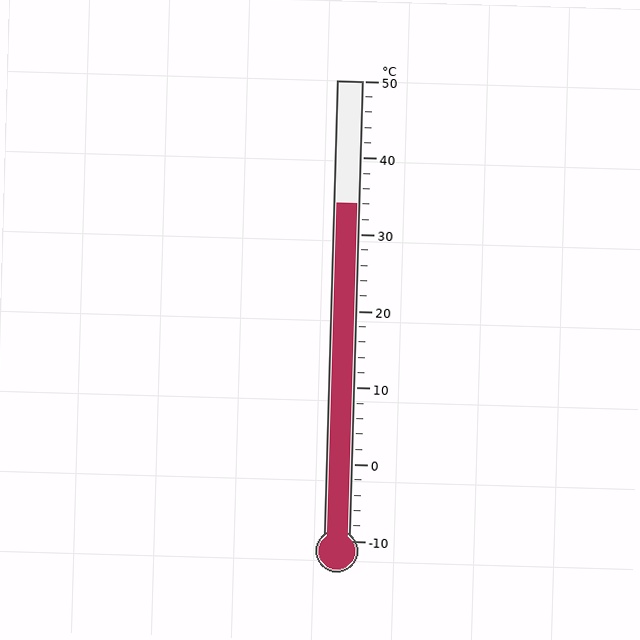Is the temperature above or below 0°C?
The temperature is above 0°C.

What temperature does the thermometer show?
The thermometer shows approximately 34°C.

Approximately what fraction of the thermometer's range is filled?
The thermometer is filled to approximately 75% of its range.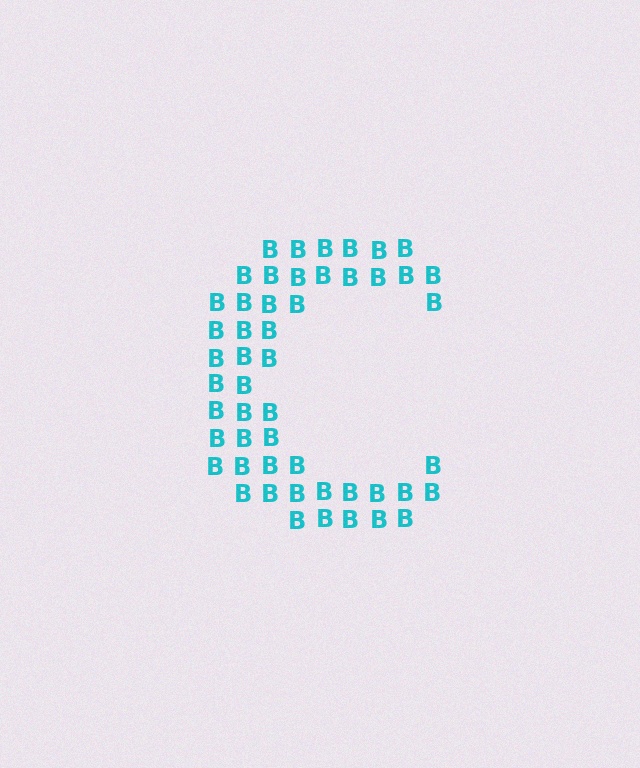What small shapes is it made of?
It is made of small letter B's.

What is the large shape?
The large shape is the letter C.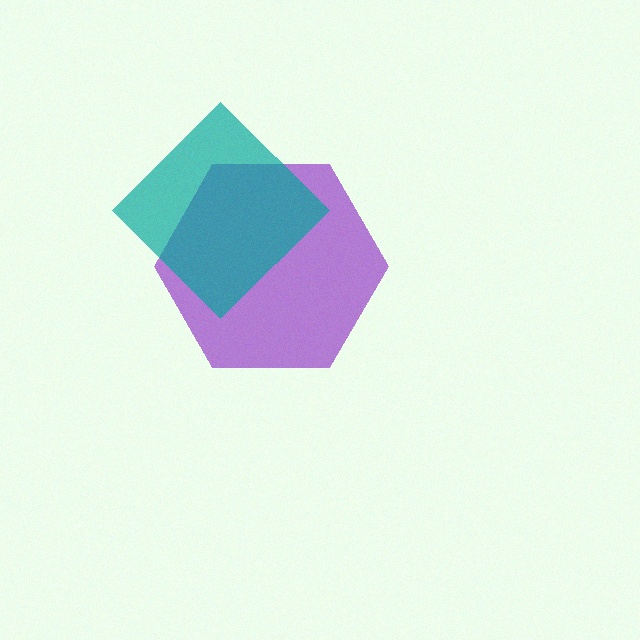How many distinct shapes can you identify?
There are 2 distinct shapes: a purple hexagon, a teal diamond.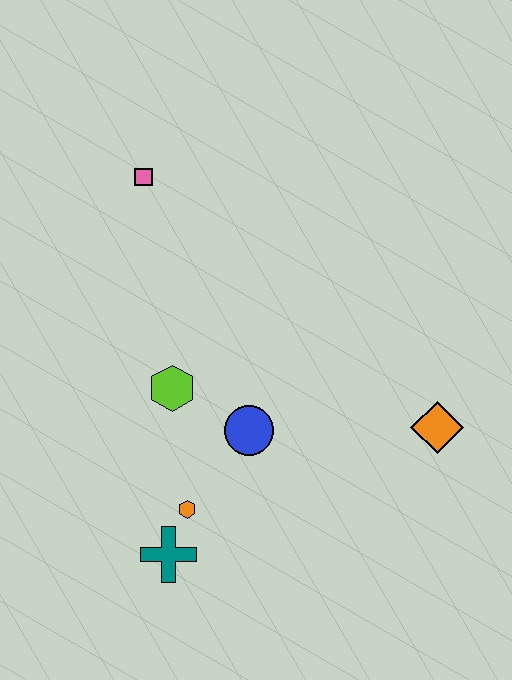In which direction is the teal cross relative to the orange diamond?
The teal cross is to the left of the orange diamond.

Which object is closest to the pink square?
The lime hexagon is closest to the pink square.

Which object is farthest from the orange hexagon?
The pink square is farthest from the orange hexagon.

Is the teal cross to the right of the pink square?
Yes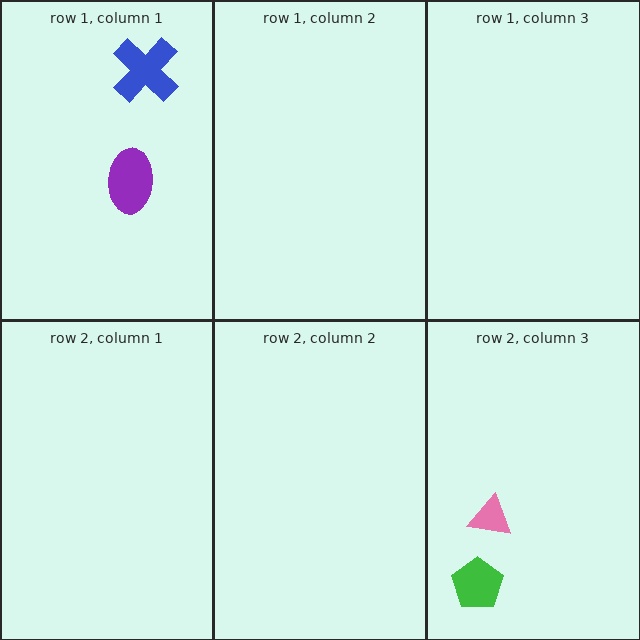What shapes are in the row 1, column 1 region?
The purple ellipse, the blue cross.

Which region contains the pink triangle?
The row 2, column 3 region.